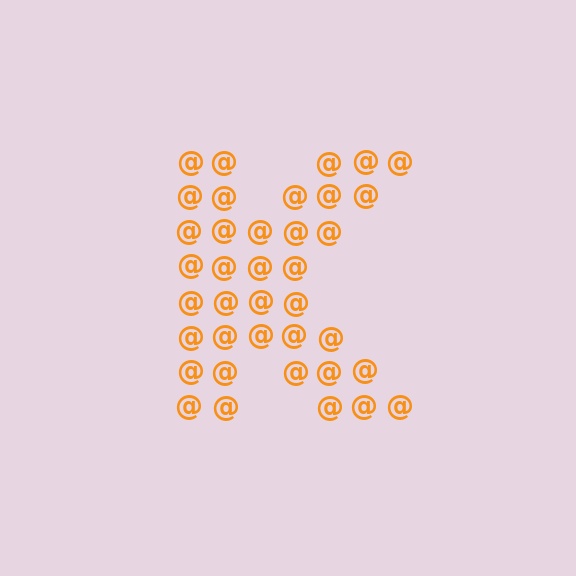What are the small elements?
The small elements are at signs.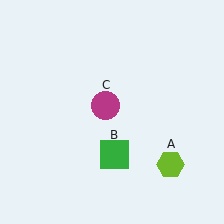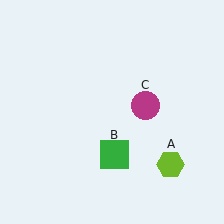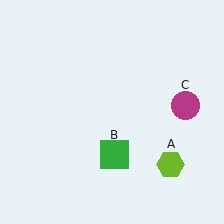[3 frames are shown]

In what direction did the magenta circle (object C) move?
The magenta circle (object C) moved right.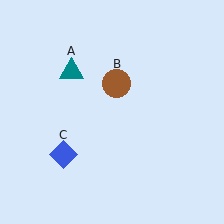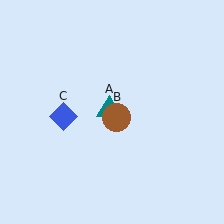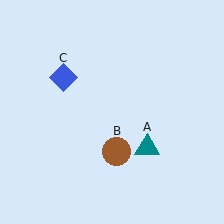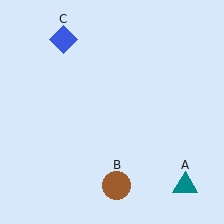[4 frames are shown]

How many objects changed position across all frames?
3 objects changed position: teal triangle (object A), brown circle (object B), blue diamond (object C).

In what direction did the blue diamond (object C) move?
The blue diamond (object C) moved up.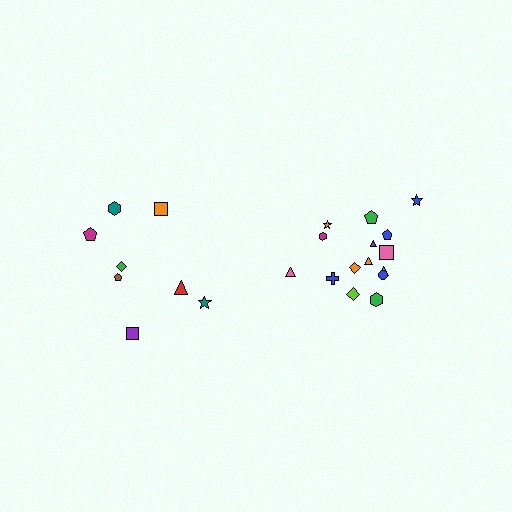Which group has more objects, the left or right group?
The right group.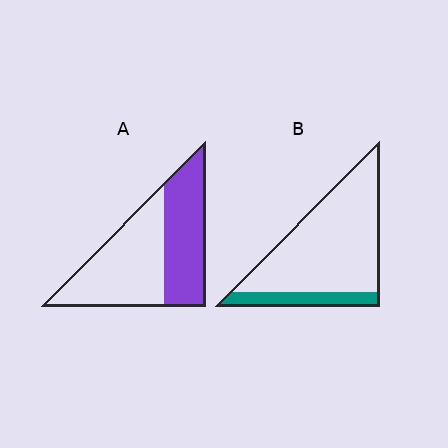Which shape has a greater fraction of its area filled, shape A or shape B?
Shape A.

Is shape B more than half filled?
No.